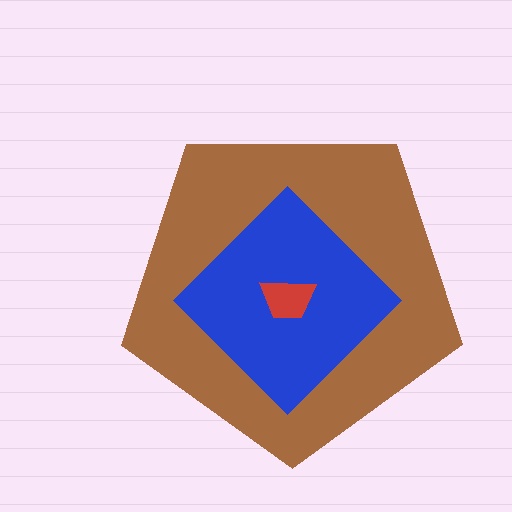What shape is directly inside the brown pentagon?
The blue diamond.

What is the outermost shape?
The brown pentagon.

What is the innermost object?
The red trapezoid.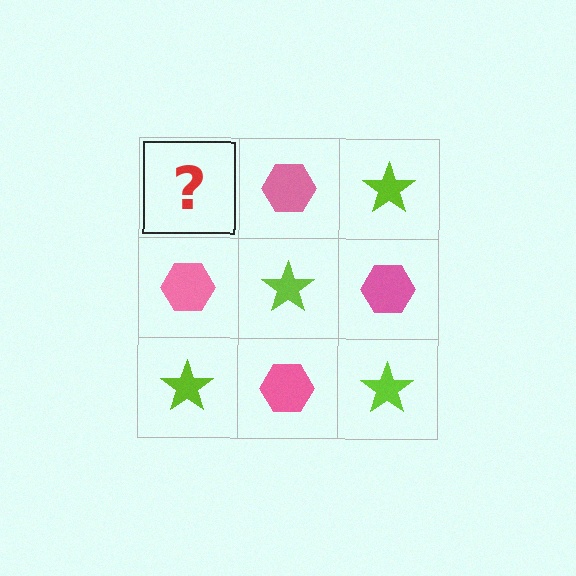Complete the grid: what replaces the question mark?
The question mark should be replaced with a lime star.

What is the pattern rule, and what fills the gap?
The rule is that it alternates lime star and pink hexagon in a checkerboard pattern. The gap should be filled with a lime star.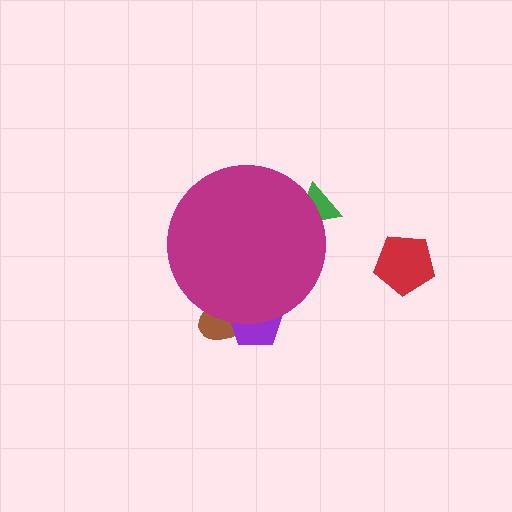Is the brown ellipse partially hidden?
Yes, the brown ellipse is partially hidden behind the magenta circle.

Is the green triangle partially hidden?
Yes, the green triangle is partially hidden behind the magenta circle.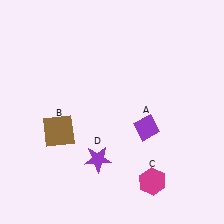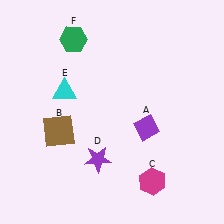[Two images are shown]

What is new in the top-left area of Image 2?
A green hexagon (F) was added in the top-left area of Image 2.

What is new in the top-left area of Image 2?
A cyan triangle (E) was added in the top-left area of Image 2.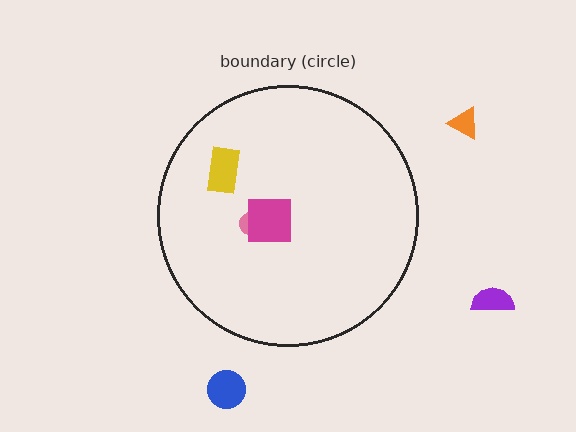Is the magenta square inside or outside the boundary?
Inside.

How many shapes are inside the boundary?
3 inside, 3 outside.